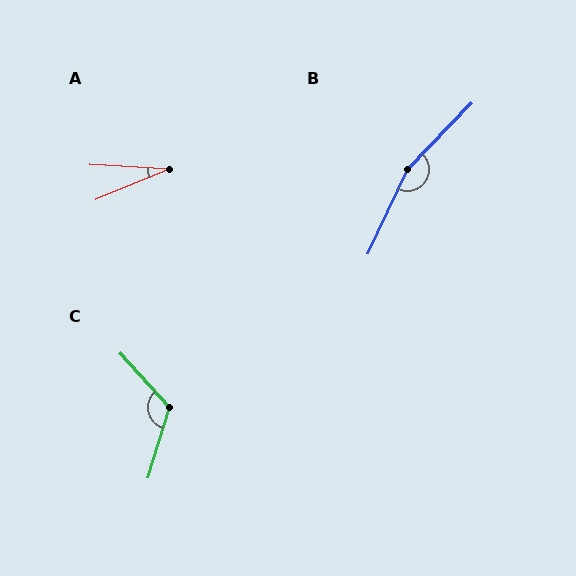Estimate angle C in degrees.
Approximately 120 degrees.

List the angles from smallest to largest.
A (26°), C (120°), B (161°).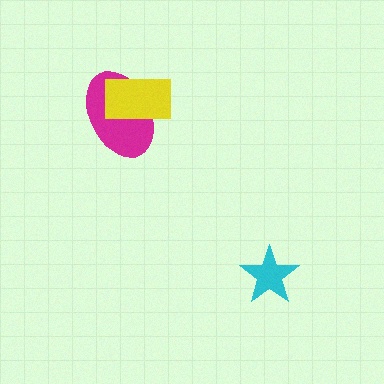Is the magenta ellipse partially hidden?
Yes, it is partially covered by another shape.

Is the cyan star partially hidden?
No, no other shape covers it.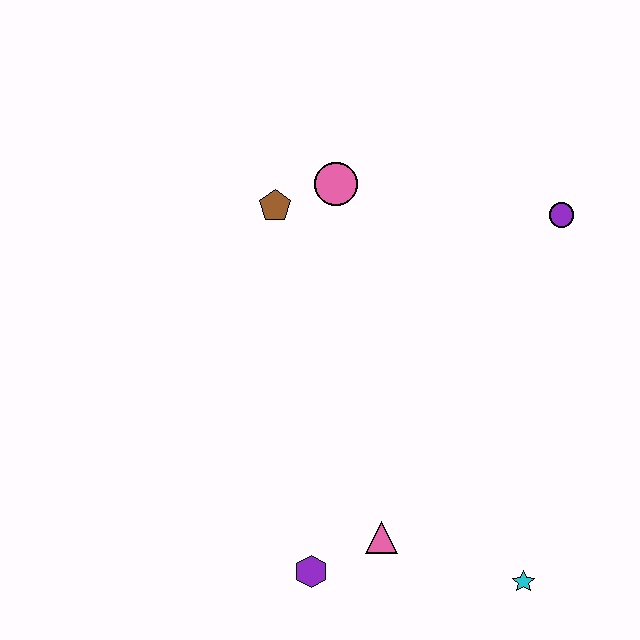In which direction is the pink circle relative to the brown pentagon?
The pink circle is to the right of the brown pentagon.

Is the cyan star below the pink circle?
Yes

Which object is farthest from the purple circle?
The purple hexagon is farthest from the purple circle.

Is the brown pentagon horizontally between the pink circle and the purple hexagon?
No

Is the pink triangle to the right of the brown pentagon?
Yes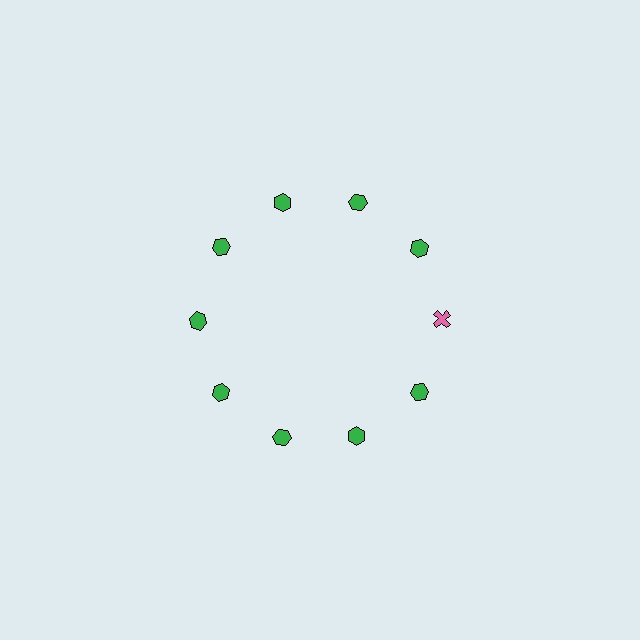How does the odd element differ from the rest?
It differs in both color (pink instead of green) and shape (cross instead of hexagon).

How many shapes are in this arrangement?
There are 10 shapes arranged in a ring pattern.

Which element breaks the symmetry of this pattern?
The pink cross at roughly the 3 o'clock position breaks the symmetry. All other shapes are green hexagons.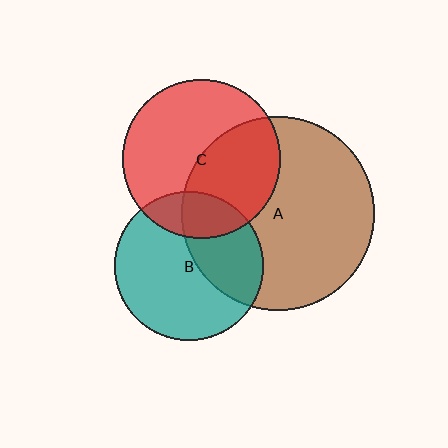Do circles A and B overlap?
Yes.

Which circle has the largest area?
Circle A (brown).